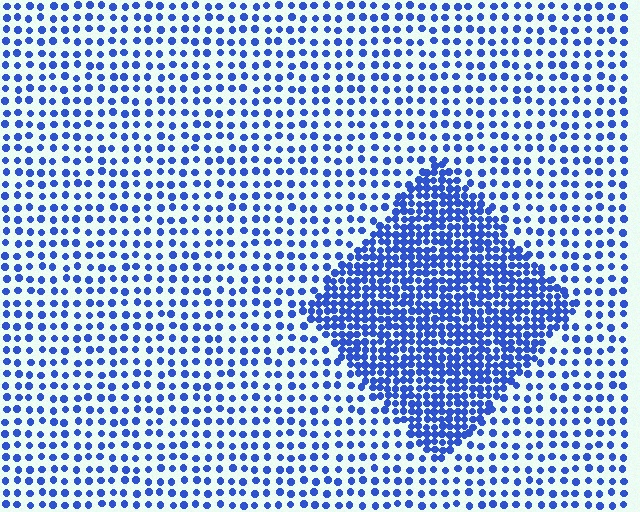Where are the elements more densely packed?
The elements are more densely packed inside the diamond boundary.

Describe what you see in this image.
The image contains small blue elements arranged at two different densities. A diamond-shaped region is visible where the elements are more densely packed than the surrounding area.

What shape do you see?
I see a diamond.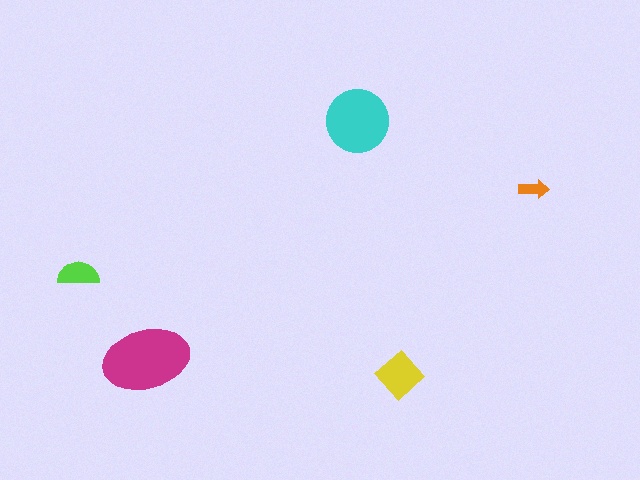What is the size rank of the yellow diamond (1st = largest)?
3rd.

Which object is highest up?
The cyan circle is topmost.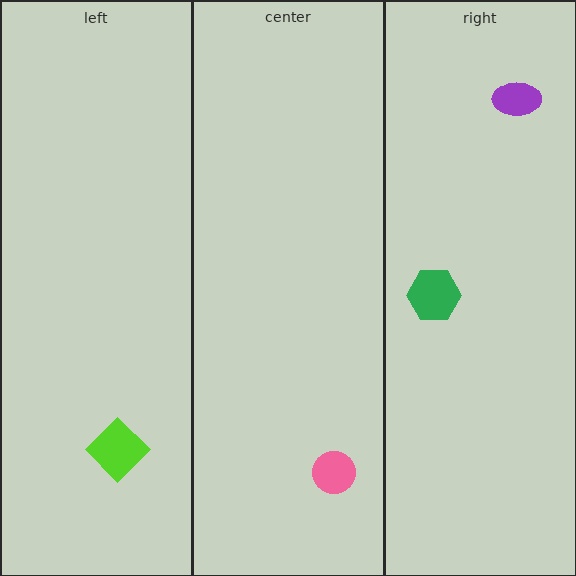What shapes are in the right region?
The purple ellipse, the green hexagon.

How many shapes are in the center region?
1.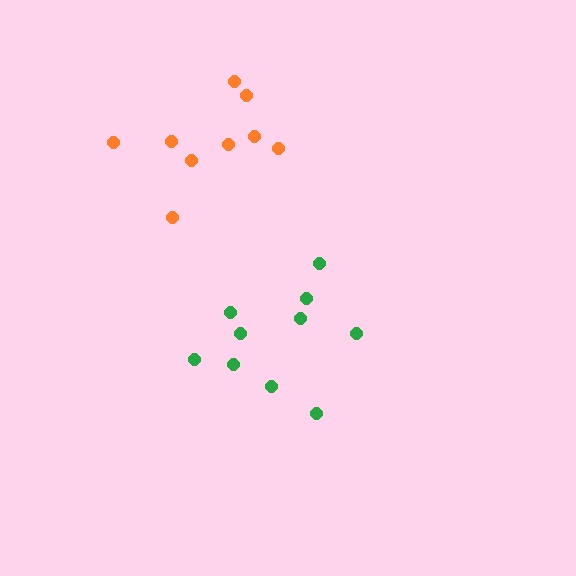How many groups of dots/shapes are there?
There are 2 groups.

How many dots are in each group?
Group 1: 10 dots, Group 2: 9 dots (19 total).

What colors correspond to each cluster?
The clusters are colored: green, orange.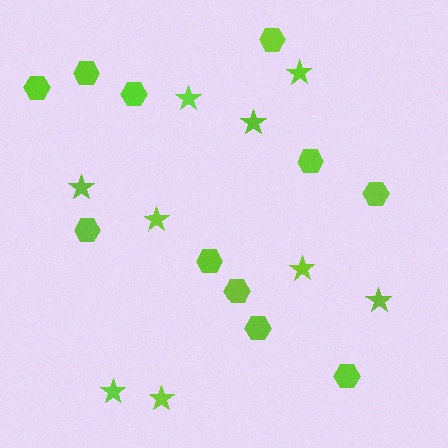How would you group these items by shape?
There are 2 groups: one group of hexagons (11) and one group of stars (9).